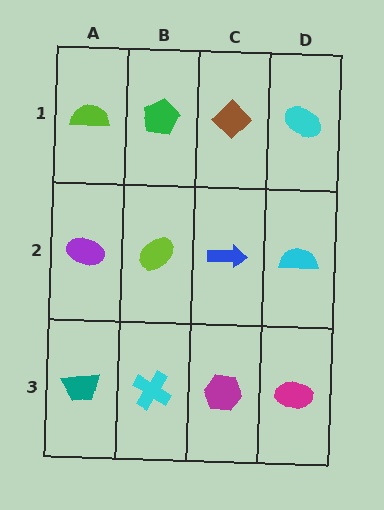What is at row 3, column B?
A cyan cross.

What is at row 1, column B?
A green pentagon.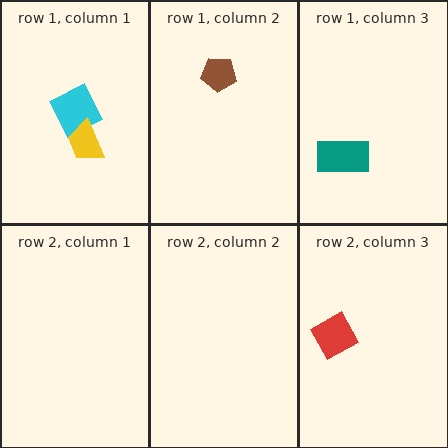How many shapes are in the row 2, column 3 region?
1.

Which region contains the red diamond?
The row 2, column 3 region.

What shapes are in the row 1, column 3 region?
The teal rectangle.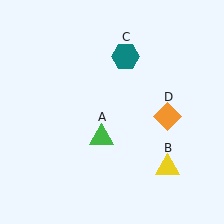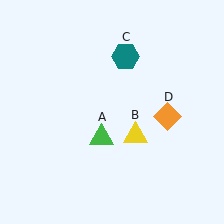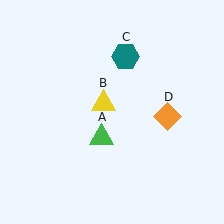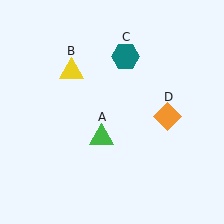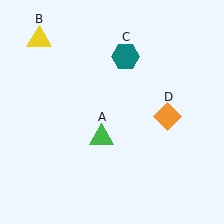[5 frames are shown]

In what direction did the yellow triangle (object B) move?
The yellow triangle (object B) moved up and to the left.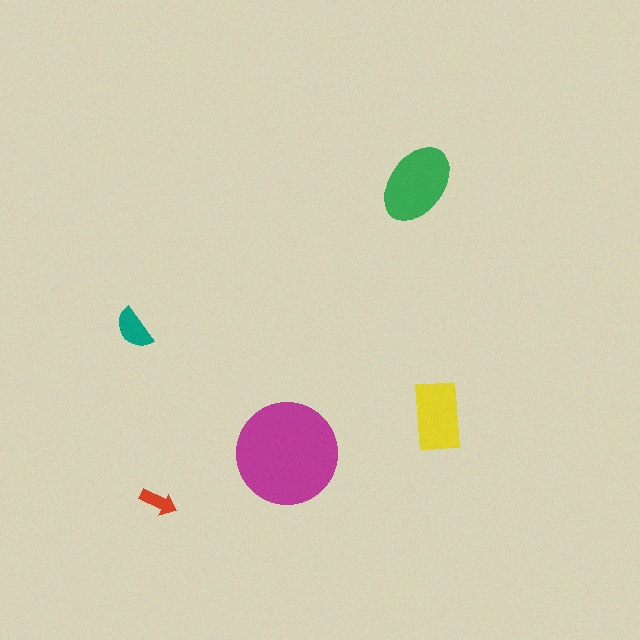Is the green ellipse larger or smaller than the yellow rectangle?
Larger.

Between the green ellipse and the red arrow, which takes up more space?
The green ellipse.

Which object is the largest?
The magenta circle.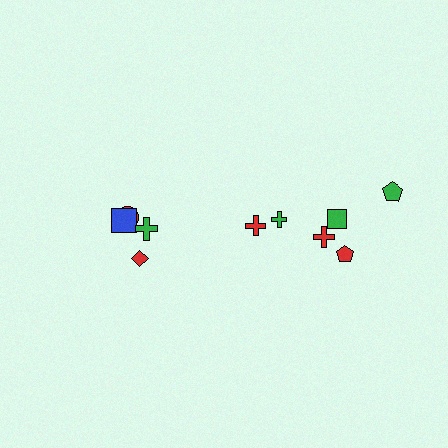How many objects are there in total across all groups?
There are 10 objects.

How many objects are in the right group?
There are 6 objects.